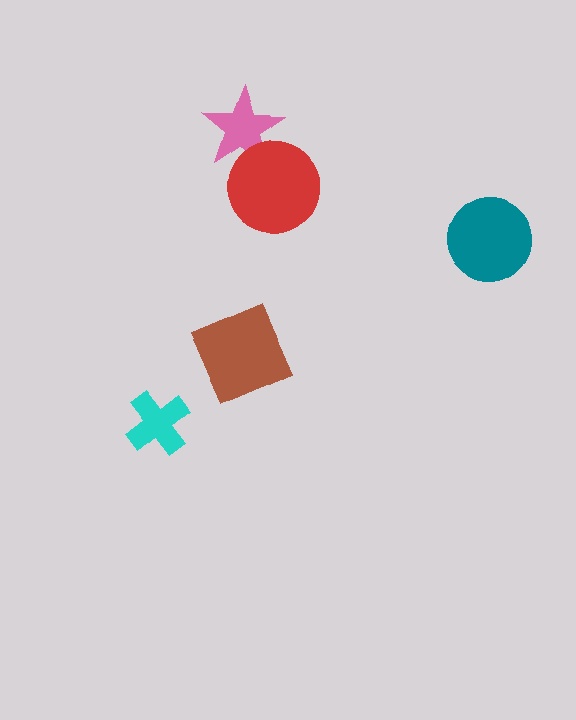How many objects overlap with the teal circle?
0 objects overlap with the teal circle.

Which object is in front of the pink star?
The red circle is in front of the pink star.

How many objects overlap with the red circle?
1 object overlaps with the red circle.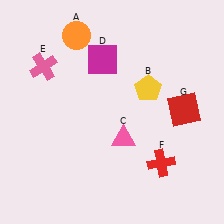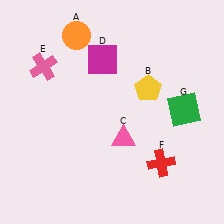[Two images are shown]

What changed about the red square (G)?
In Image 1, G is red. In Image 2, it changed to green.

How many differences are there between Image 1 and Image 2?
There is 1 difference between the two images.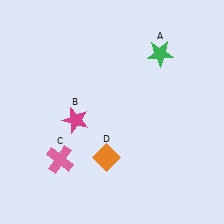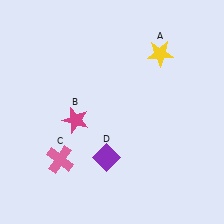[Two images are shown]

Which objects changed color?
A changed from green to yellow. D changed from orange to purple.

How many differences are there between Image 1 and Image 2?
There are 2 differences between the two images.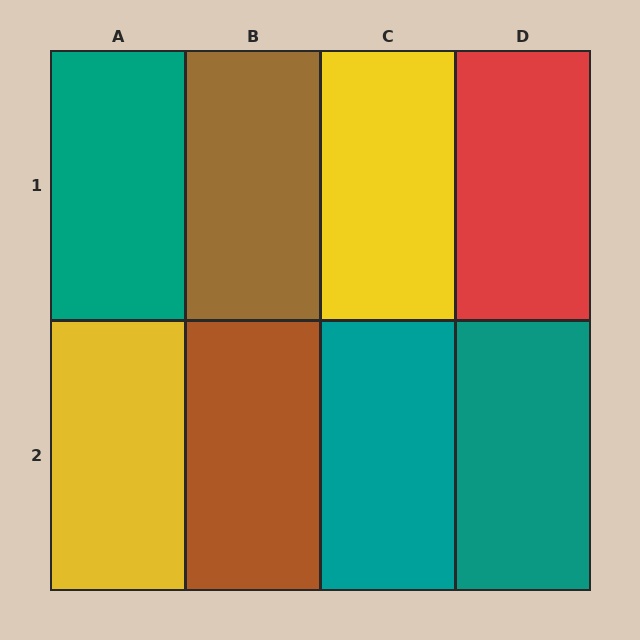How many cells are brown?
2 cells are brown.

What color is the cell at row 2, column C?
Teal.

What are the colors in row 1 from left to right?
Teal, brown, yellow, red.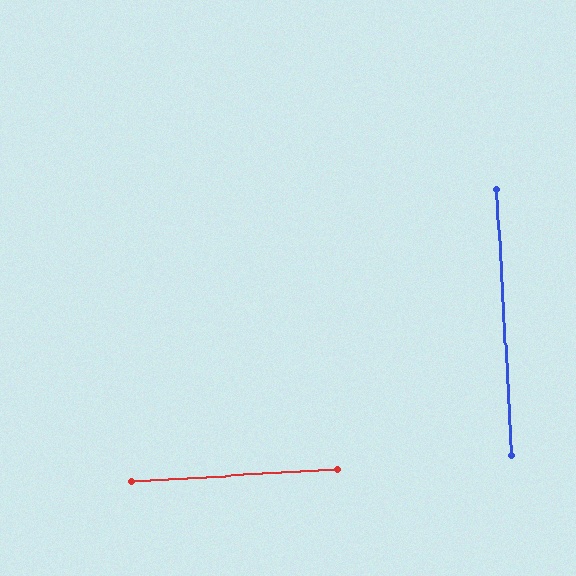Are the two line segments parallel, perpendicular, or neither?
Perpendicular — they meet at approximately 90°.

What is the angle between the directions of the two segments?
Approximately 90 degrees.